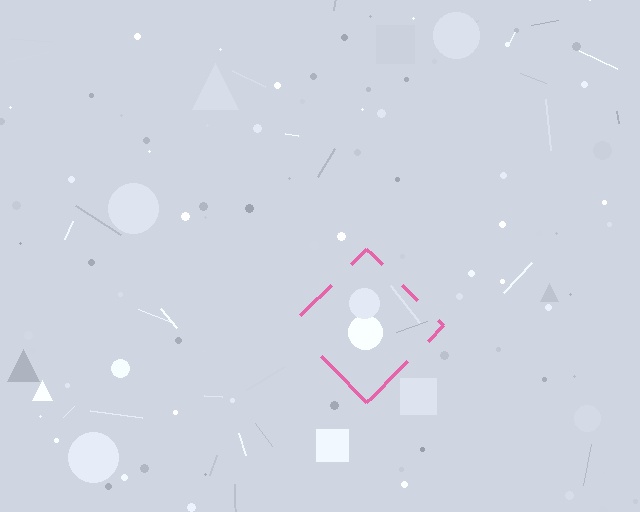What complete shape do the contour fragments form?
The contour fragments form a diamond.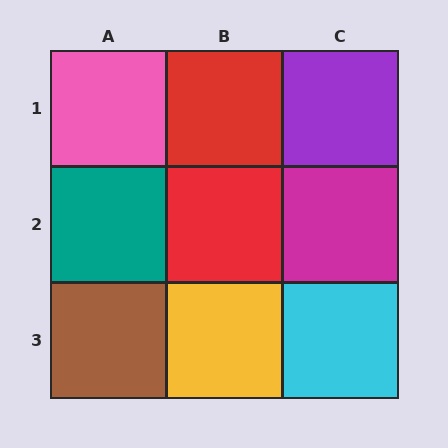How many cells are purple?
1 cell is purple.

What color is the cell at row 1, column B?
Red.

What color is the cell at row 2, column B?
Red.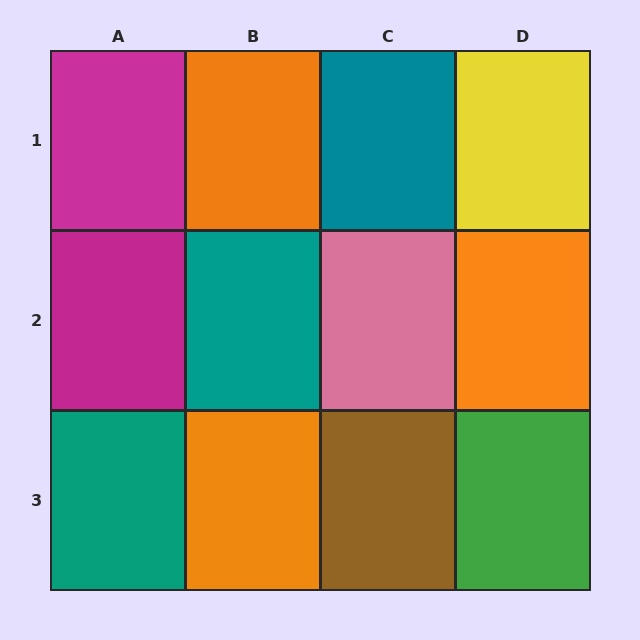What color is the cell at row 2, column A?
Magenta.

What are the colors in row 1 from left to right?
Magenta, orange, teal, yellow.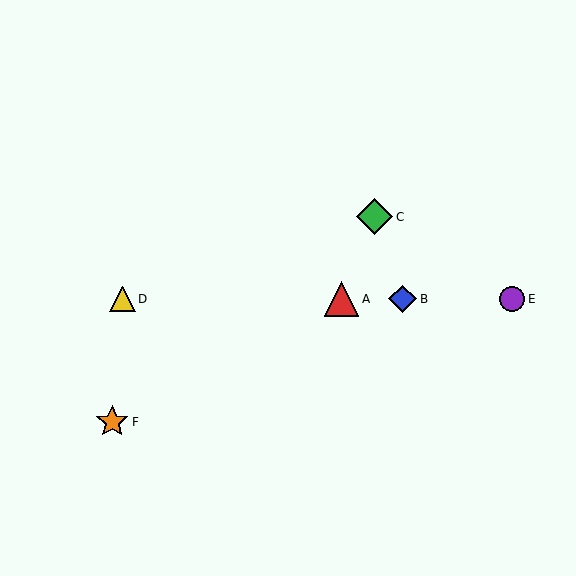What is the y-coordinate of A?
Object A is at y≈299.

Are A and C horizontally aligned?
No, A is at y≈299 and C is at y≈217.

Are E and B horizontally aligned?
Yes, both are at y≈299.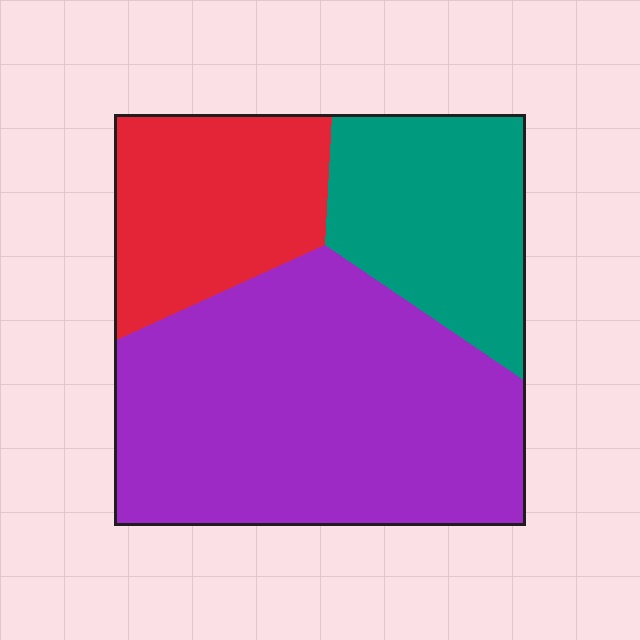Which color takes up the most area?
Purple, at roughly 55%.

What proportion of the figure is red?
Red covers about 25% of the figure.